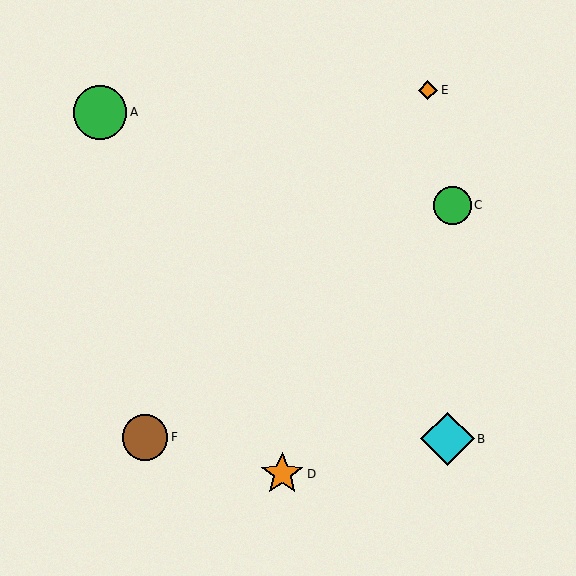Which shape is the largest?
The green circle (labeled A) is the largest.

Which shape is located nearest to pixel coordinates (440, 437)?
The cyan diamond (labeled B) at (448, 439) is nearest to that location.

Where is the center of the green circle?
The center of the green circle is at (100, 112).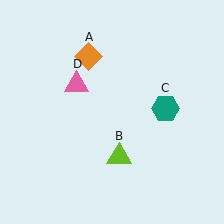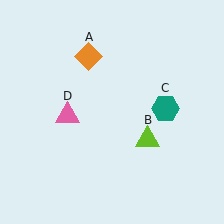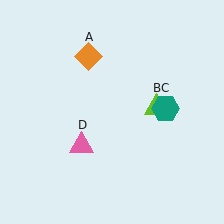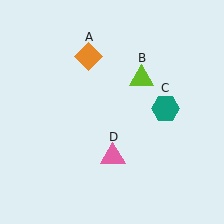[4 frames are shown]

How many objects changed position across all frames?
2 objects changed position: lime triangle (object B), pink triangle (object D).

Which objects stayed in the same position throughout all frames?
Orange diamond (object A) and teal hexagon (object C) remained stationary.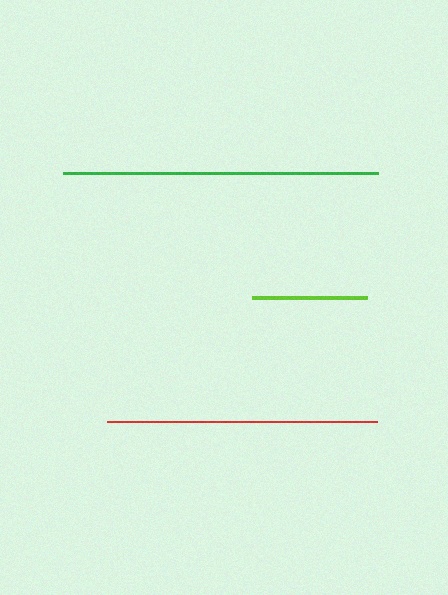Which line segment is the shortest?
The lime line is the shortest at approximately 115 pixels.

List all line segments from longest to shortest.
From longest to shortest: green, red, lime.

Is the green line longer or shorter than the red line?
The green line is longer than the red line.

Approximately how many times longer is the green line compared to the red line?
The green line is approximately 1.2 times the length of the red line.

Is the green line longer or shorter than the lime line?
The green line is longer than the lime line.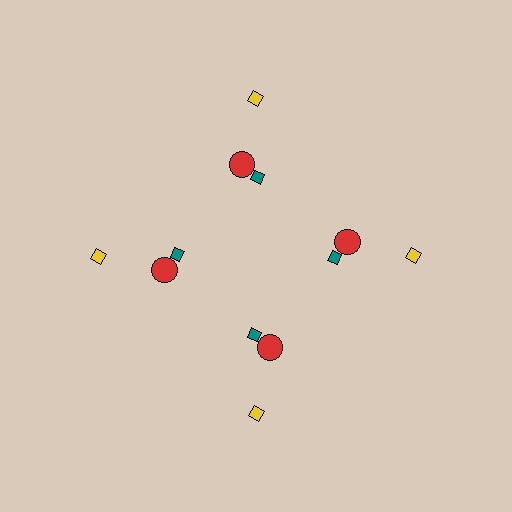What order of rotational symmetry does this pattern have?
This pattern has 4-fold rotational symmetry.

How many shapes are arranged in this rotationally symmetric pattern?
There are 12 shapes, arranged in 4 groups of 3.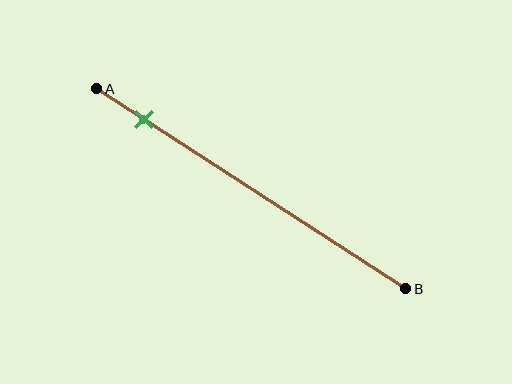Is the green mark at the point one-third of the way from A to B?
No, the mark is at about 15% from A, not at the 33% one-third point.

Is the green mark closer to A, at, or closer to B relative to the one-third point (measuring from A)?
The green mark is closer to point A than the one-third point of segment AB.